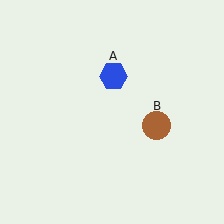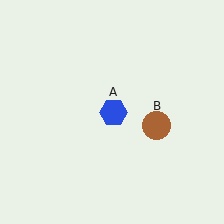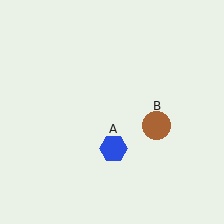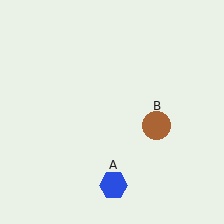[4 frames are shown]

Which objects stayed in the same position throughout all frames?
Brown circle (object B) remained stationary.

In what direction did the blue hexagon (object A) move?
The blue hexagon (object A) moved down.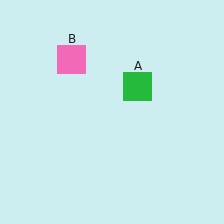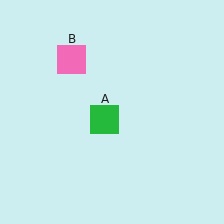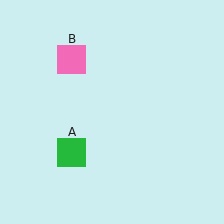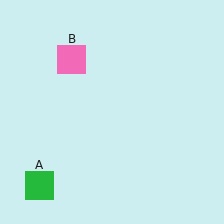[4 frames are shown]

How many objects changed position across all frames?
1 object changed position: green square (object A).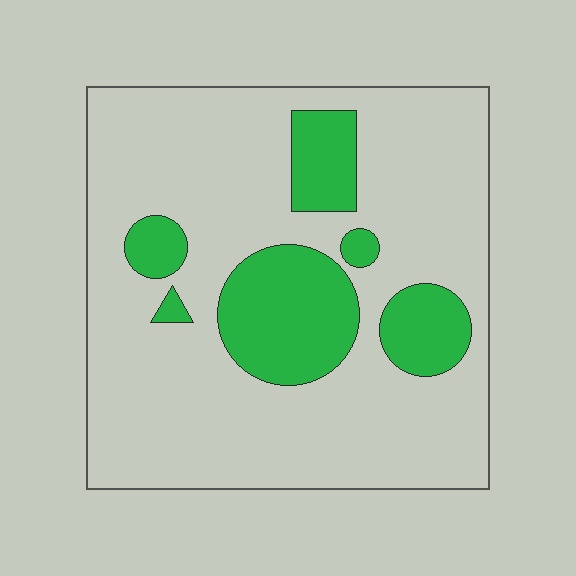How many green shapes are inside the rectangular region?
6.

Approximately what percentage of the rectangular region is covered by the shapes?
Approximately 20%.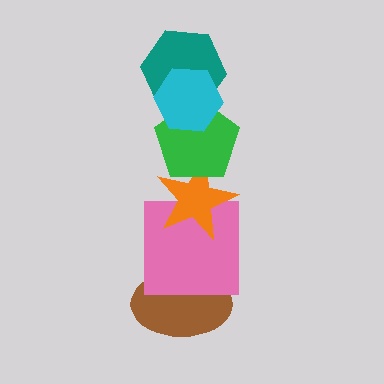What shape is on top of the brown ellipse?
The pink square is on top of the brown ellipse.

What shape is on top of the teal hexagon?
The cyan hexagon is on top of the teal hexagon.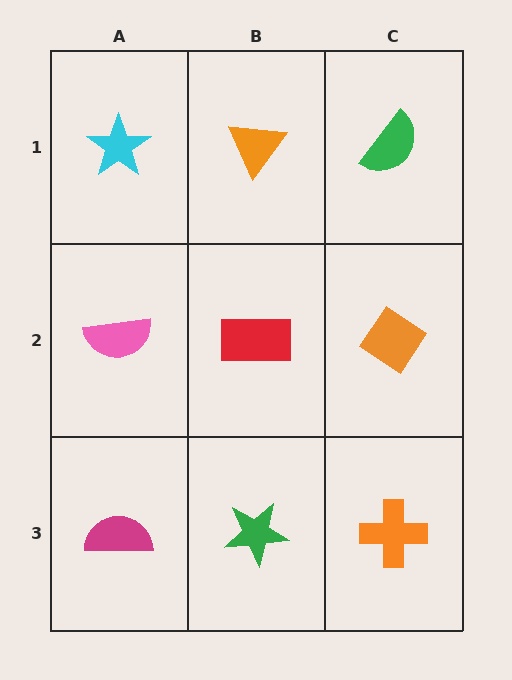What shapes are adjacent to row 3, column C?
An orange diamond (row 2, column C), a green star (row 3, column B).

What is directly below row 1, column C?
An orange diamond.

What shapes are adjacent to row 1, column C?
An orange diamond (row 2, column C), an orange triangle (row 1, column B).